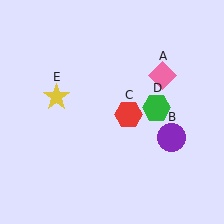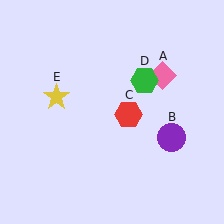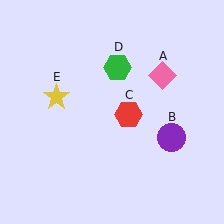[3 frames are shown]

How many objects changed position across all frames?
1 object changed position: green hexagon (object D).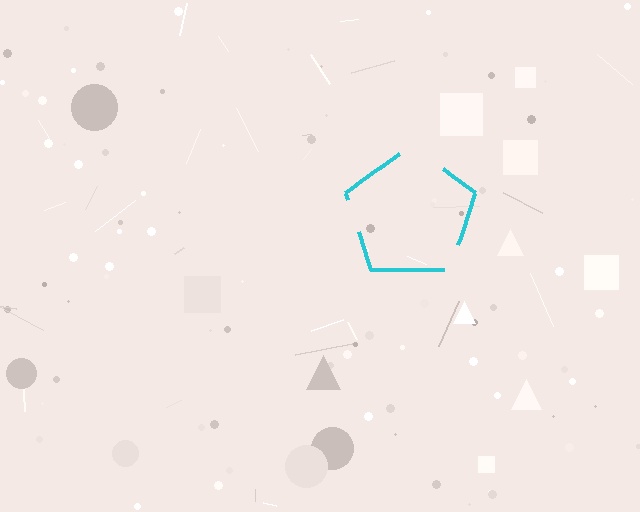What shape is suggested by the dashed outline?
The dashed outline suggests a pentagon.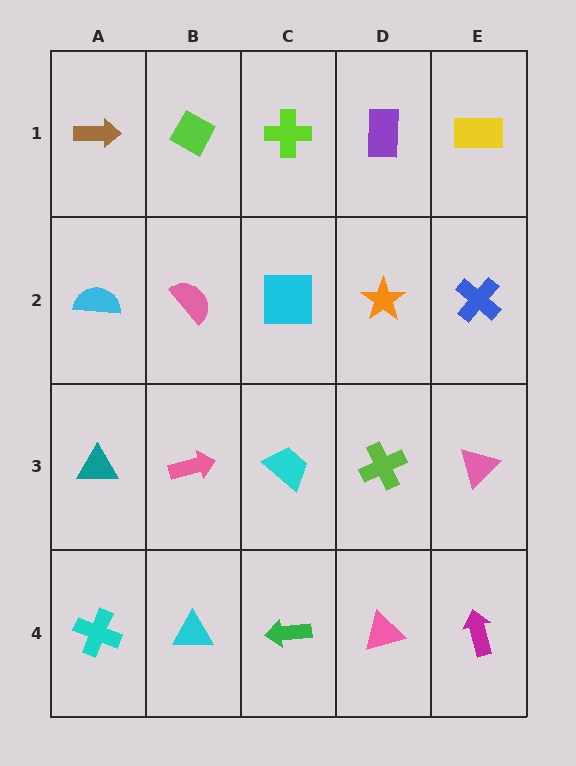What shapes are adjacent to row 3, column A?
A cyan semicircle (row 2, column A), a cyan cross (row 4, column A), a pink arrow (row 3, column B).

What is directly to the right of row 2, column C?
An orange star.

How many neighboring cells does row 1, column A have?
2.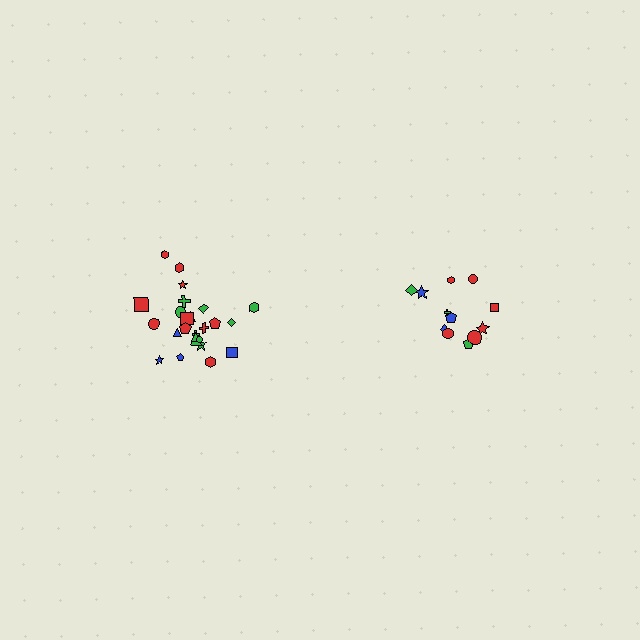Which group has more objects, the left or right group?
The left group.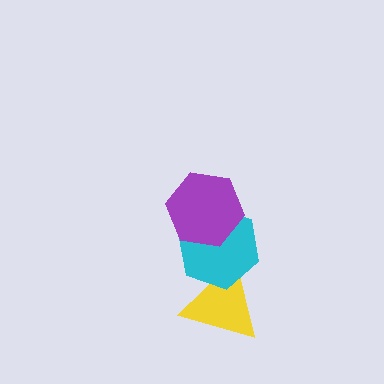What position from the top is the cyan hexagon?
The cyan hexagon is 2nd from the top.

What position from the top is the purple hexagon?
The purple hexagon is 1st from the top.